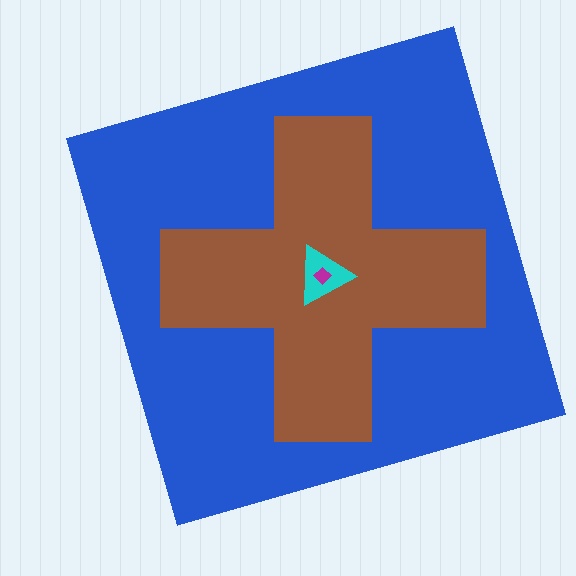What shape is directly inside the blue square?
The brown cross.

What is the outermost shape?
The blue square.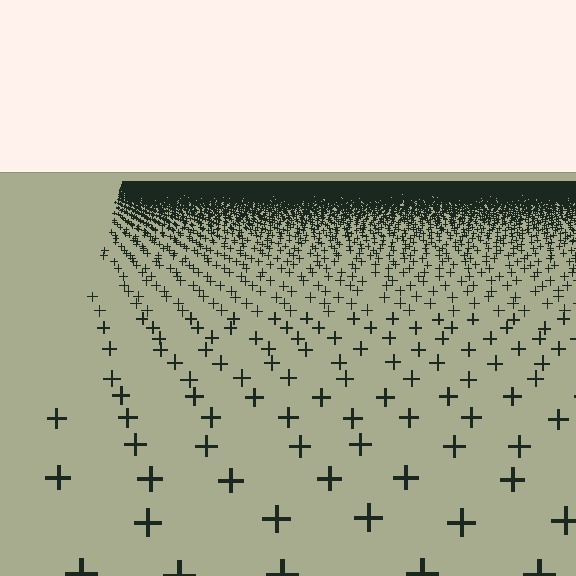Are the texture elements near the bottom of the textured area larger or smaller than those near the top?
Larger. Near the bottom, elements are closer to the viewer and appear at a bigger on-screen size.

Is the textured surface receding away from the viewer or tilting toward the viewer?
The surface is receding away from the viewer. Texture elements get smaller and denser toward the top.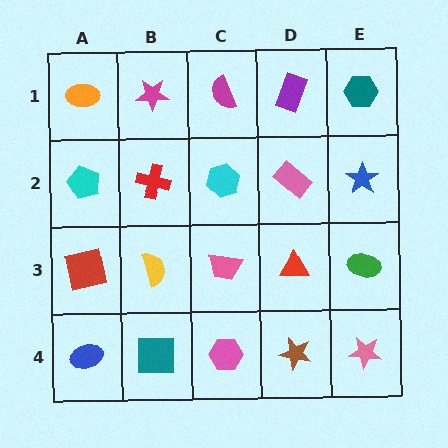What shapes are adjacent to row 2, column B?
A magenta star (row 1, column B), a yellow semicircle (row 3, column B), a cyan pentagon (row 2, column A), a cyan hexagon (row 2, column C).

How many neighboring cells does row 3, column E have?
3.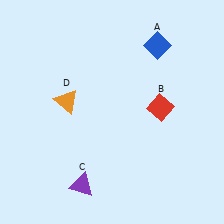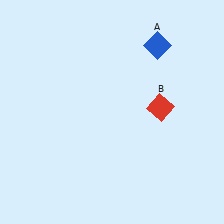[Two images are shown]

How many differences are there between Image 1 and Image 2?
There are 2 differences between the two images.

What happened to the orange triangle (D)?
The orange triangle (D) was removed in Image 2. It was in the top-left area of Image 1.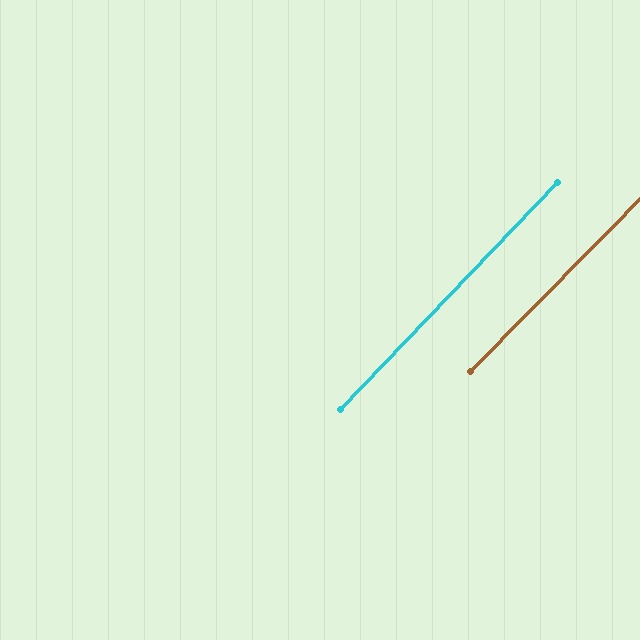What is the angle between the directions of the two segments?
Approximately 1 degree.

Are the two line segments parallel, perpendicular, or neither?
Parallel — their directions differ by only 0.8°.